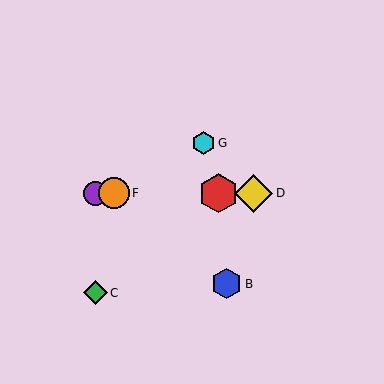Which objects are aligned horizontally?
Objects A, D, E, F are aligned horizontally.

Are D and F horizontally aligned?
Yes, both are at y≈193.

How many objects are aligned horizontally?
4 objects (A, D, E, F) are aligned horizontally.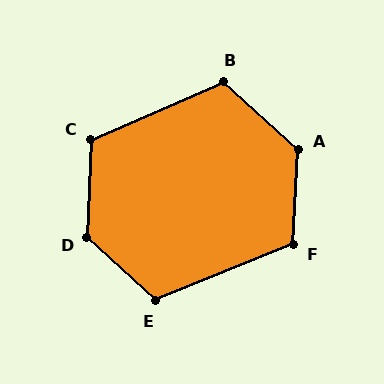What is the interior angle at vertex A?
Approximately 129 degrees (obtuse).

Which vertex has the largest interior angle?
D, at approximately 131 degrees.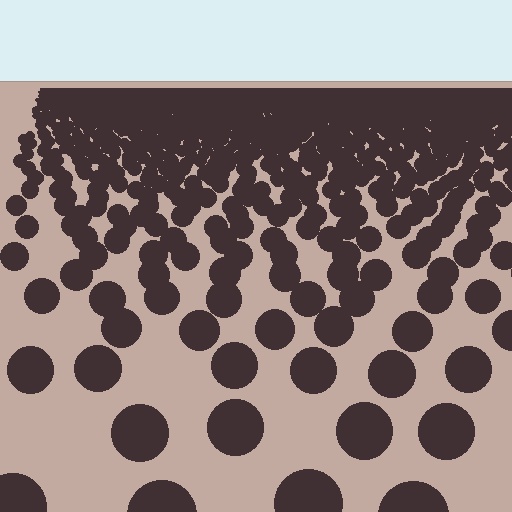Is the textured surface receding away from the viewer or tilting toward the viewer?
The surface is receding away from the viewer. Texture elements get smaller and denser toward the top.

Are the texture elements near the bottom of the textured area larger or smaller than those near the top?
Larger. Near the bottom, elements are closer to the viewer and appear at a bigger on-screen size.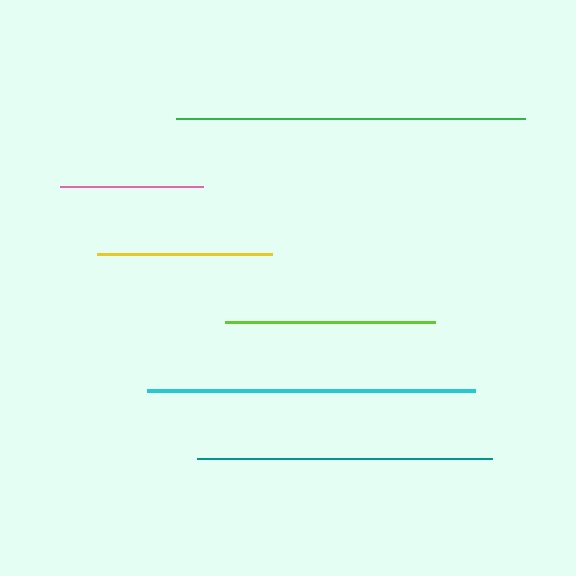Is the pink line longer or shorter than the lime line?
The lime line is longer than the pink line.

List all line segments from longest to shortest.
From longest to shortest: green, cyan, teal, lime, yellow, pink.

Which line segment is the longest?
The green line is the longest at approximately 349 pixels.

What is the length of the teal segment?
The teal segment is approximately 295 pixels long.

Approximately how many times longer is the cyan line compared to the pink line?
The cyan line is approximately 2.3 times the length of the pink line.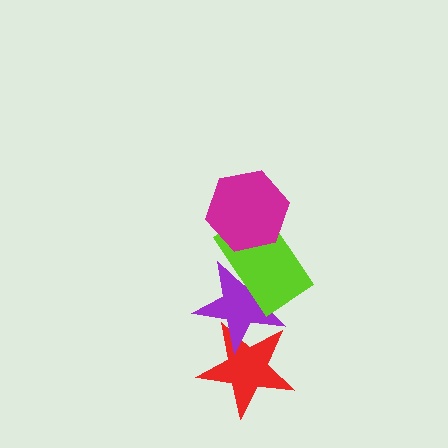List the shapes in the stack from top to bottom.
From top to bottom: the magenta hexagon, the lime rectangle, the purple star, the red star.